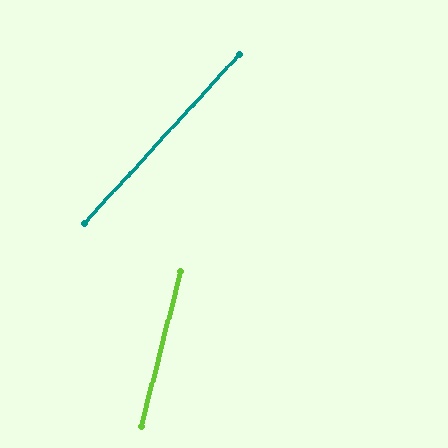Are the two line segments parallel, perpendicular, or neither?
Neither parallel nor perpendicular — they differ by about 28°.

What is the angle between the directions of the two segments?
Approximately 28 degrees.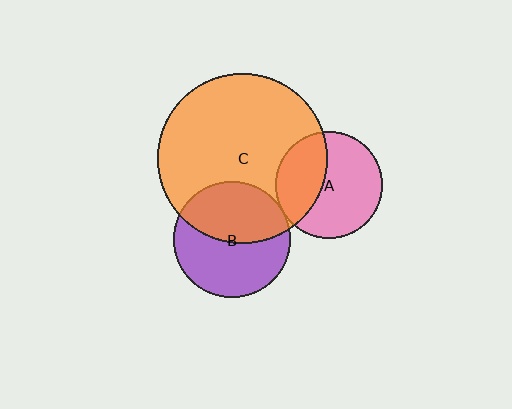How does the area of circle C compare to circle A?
Approximately 2.5 times.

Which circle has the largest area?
Circle C (orange).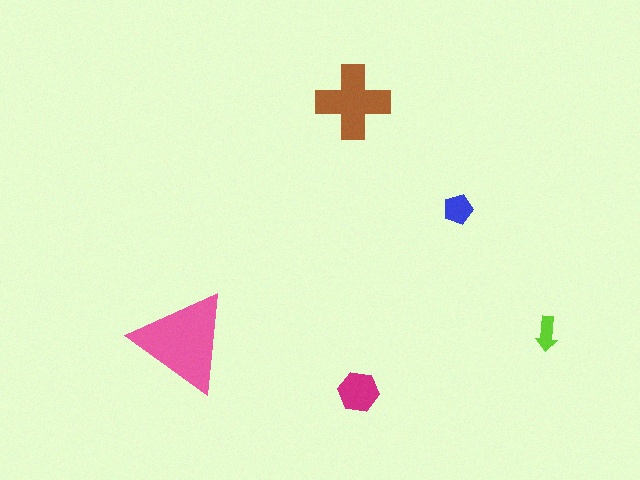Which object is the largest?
The pink triangle.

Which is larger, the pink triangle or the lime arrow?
The pink triangle.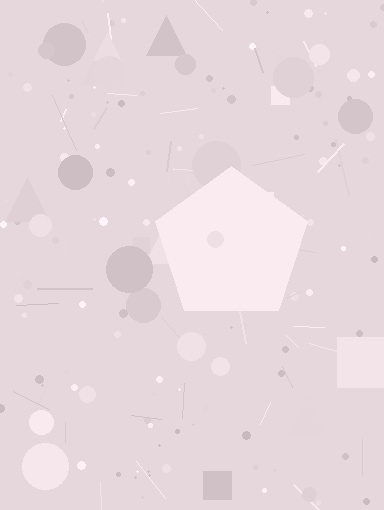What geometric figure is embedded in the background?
A pentagon is embedded in the background.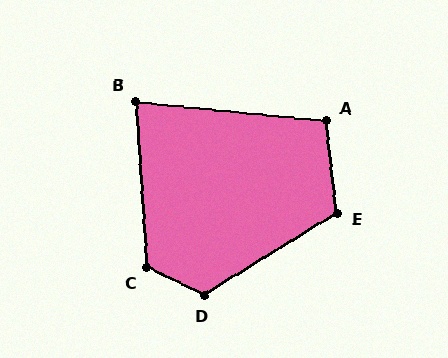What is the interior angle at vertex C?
Approximately 119 degrees (obtuse).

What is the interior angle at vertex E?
Approximately 115 degrees (obtuse).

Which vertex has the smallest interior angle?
B, at approximately 81 degrees.